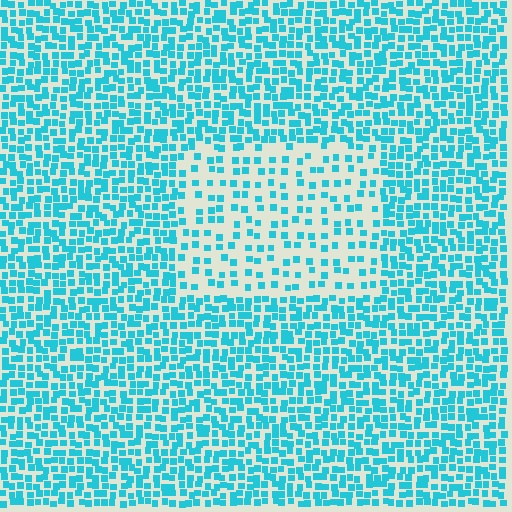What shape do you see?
I see a rectangle.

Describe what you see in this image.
The image contains small cyan elements arranged at two different densities. A rectangle-shaped region is visible where the elements are less densely packed than the surrounding area.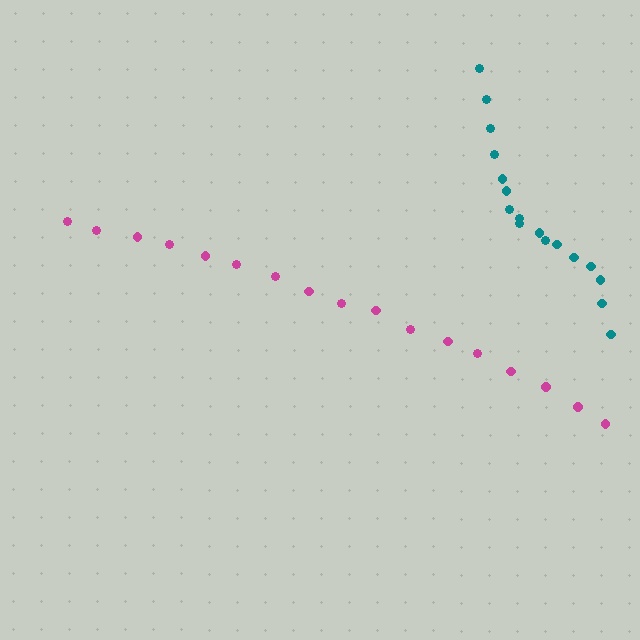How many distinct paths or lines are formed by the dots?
There are 2 distinct paths.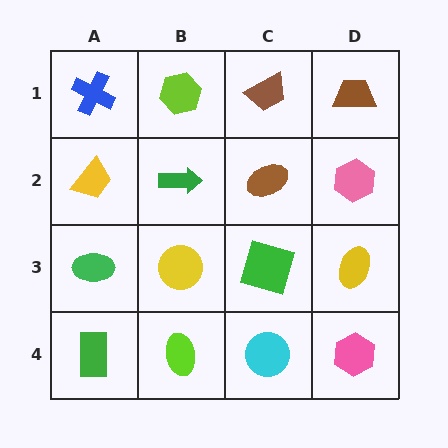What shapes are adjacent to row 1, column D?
A pink hexagon (row 2, column D), a brown trapezoid (row 1, column C).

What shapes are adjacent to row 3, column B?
A green arrow (row 2, column B), a lime ellipse (row 4, column B), a green ellipse (row 3, column A), a green square (row 3, column C).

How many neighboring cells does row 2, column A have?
3.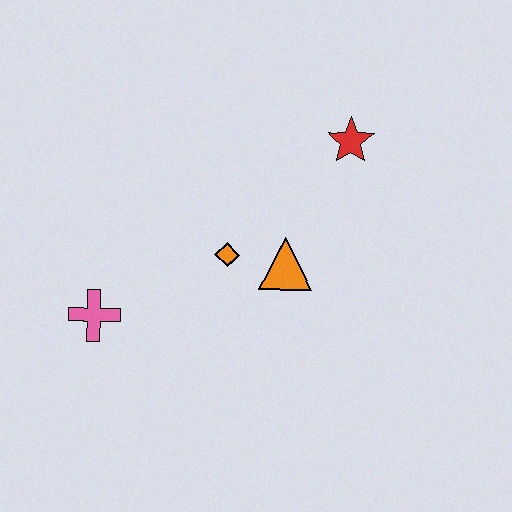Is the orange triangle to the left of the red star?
Yes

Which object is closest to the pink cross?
The orange diamond is closest to the pink cross.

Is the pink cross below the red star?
Yes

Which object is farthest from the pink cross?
The red star is farthest from the pink cross.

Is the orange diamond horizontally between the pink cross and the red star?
Yes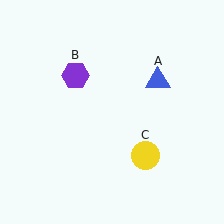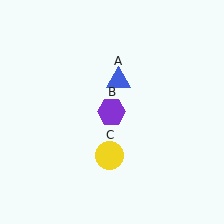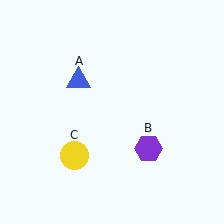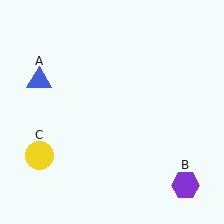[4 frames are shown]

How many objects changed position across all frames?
3 objects changed position: blue triangle (object A), purple hexagon (object B), yellow circle (object C).